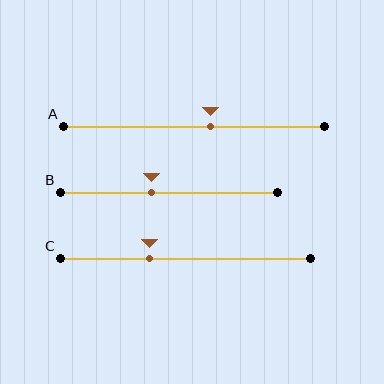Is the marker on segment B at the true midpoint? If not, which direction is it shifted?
No, the marker on segment B is shifted to the left by about 8% of the segment length.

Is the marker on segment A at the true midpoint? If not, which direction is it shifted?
No, the marker on segment A is shifted to the right by about 7% of the segment length.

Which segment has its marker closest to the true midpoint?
Segment A has its marker closest to the true midpoint.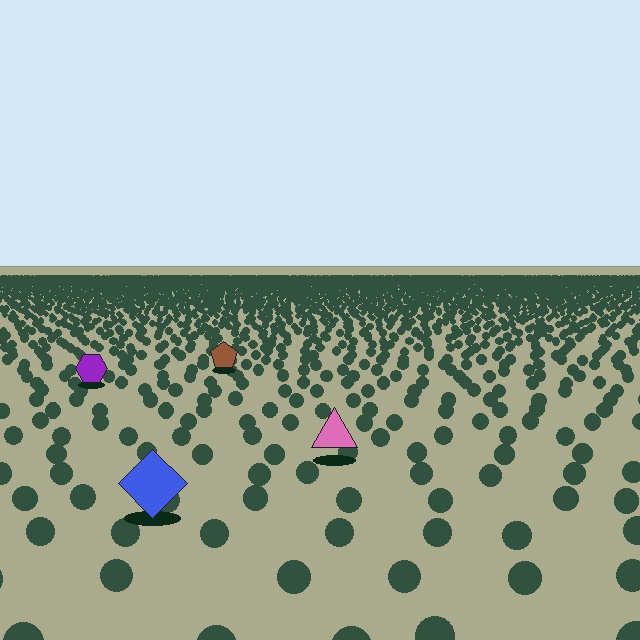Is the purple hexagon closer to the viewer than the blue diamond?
No. The blue diamond is closer — you can tell from the texture gradient: the ground texture is coarser near it.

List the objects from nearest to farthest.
From nearest to farthest: the blue diamond, the pink triangle, the purple hexagon, the brown pentagon.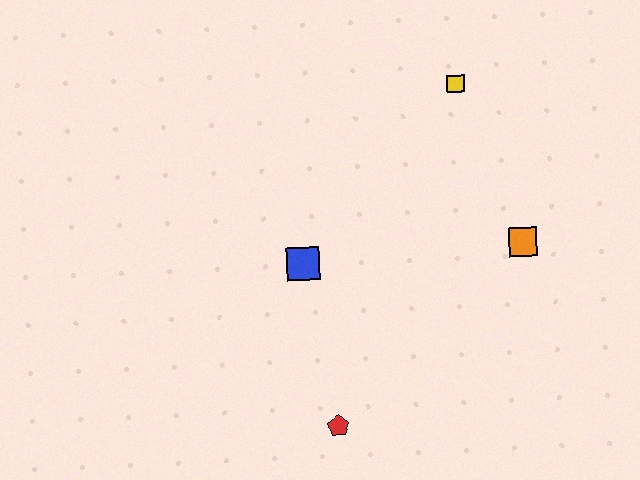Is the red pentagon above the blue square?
No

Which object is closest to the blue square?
The red pentagon is closest to the blue square.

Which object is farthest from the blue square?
The yellow square is farthest from the blue square.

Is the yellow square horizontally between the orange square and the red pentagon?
Yes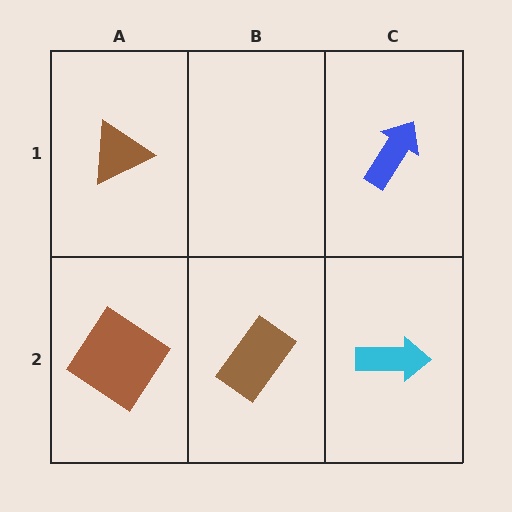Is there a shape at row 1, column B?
No, that cell is empty.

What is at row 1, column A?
A brown triangle.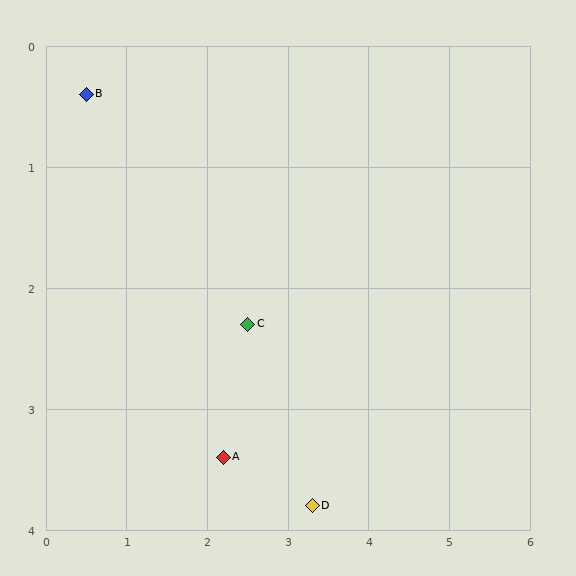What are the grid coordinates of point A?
Point A is at approximately (2.2, 3.4).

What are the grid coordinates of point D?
Point D is at approximately (3.3, 3.8).